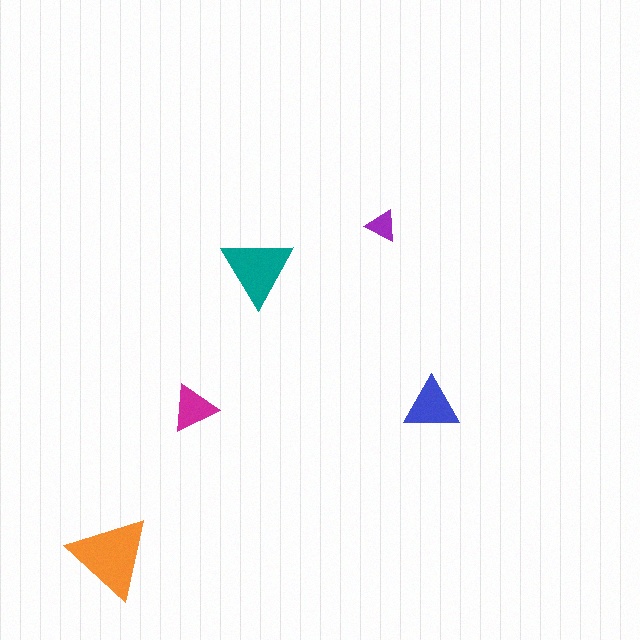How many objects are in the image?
There are 5 objects in the image.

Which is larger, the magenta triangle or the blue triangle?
The blue one.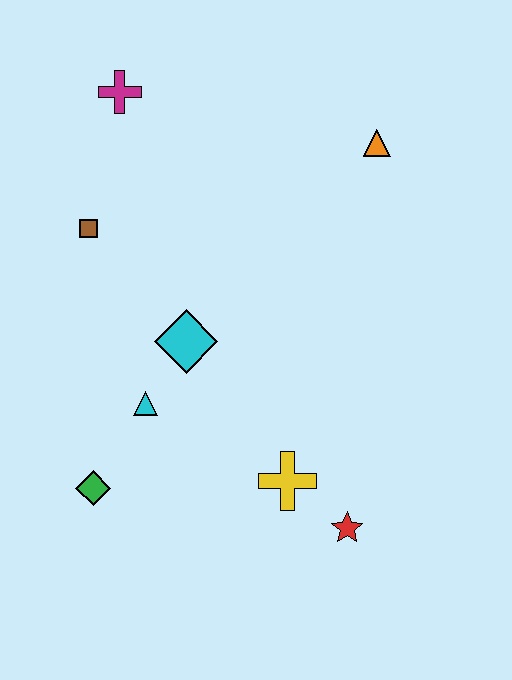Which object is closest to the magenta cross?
The brown square is closest to the magenta cross.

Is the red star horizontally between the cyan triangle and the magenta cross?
No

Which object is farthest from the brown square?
The red star is farthest from the brown square.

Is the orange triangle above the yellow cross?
Yes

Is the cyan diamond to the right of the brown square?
Yes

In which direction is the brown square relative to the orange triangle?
The brown square is to the left of the orange triangle.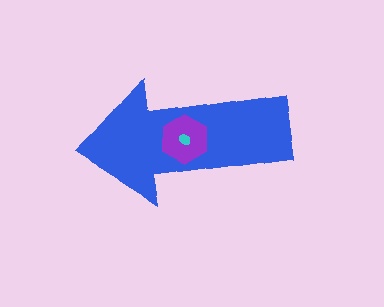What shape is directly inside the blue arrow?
The purple hexagon.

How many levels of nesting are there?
3.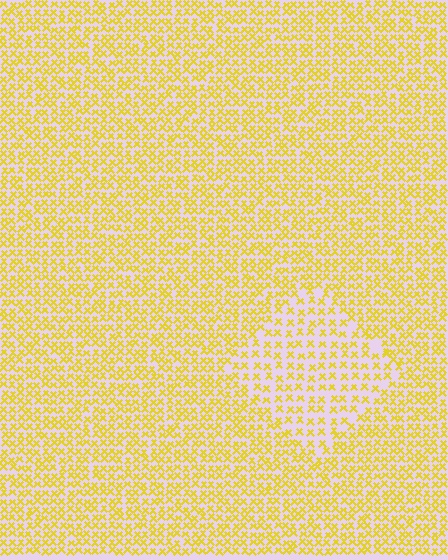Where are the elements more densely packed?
The elements are more densely packed outside the diamond boundary.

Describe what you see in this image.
The image contains small yellow elements arranged at two different densities. A diamond-shaped region is visible where the elements are less densely packed than the surrounding area.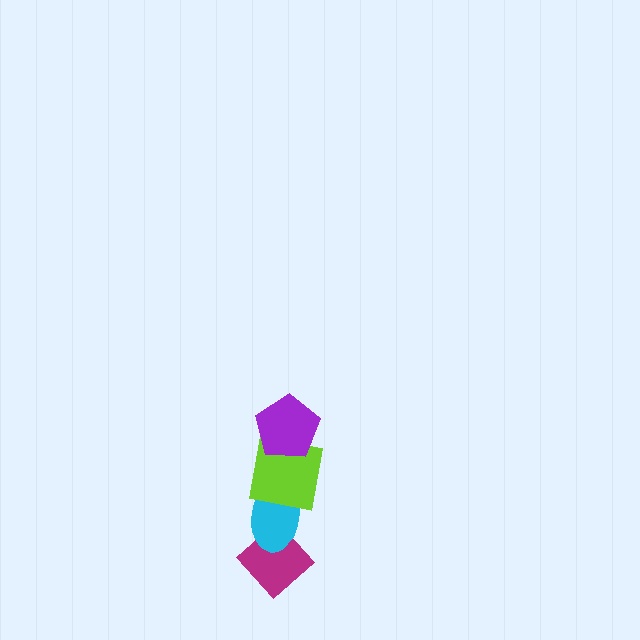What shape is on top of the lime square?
The purple pentagon is on top of the lime square.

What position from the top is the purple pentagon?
The purple pentagon is 1st from the top.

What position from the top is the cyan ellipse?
The cyan ellipse is 3rd from the top.